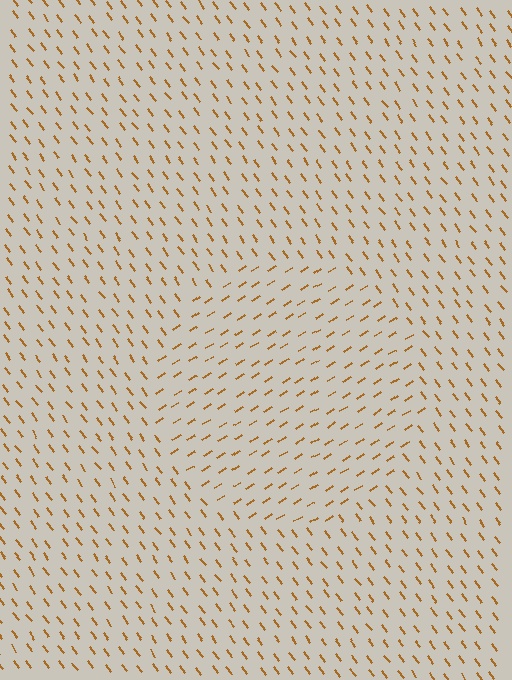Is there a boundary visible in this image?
Yes, there is a texture boundary formed by a change in line orientation.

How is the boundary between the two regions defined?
The boundary is defined purely by a change in line orientation (approximately 87 degrees difference). All lines are the same color and thickness.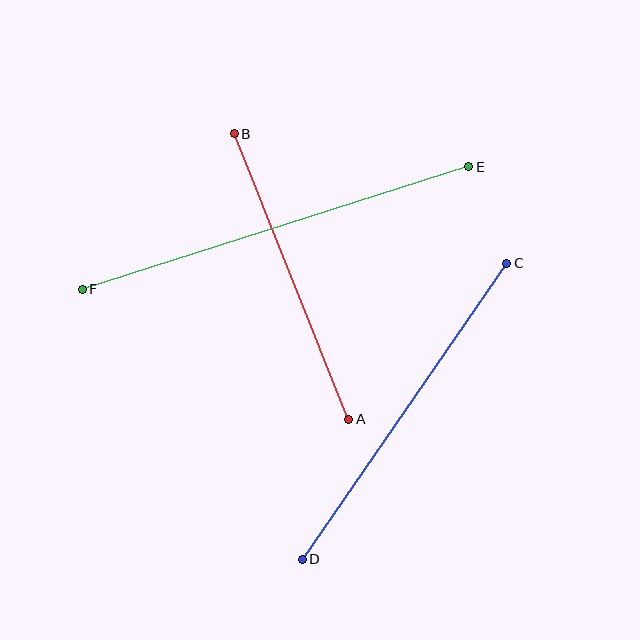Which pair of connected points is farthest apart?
Points E and F are farthest apart.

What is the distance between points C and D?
The distance is approximately 360 pixels.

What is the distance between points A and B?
The distance is approximately 308 pixels.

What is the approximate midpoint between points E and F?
The midpoint is at approximately (276, 228) pixels.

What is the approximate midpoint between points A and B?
The midpoint is at approximately (292, 277) pixels.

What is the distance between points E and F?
The distance is approximately 406 pixels.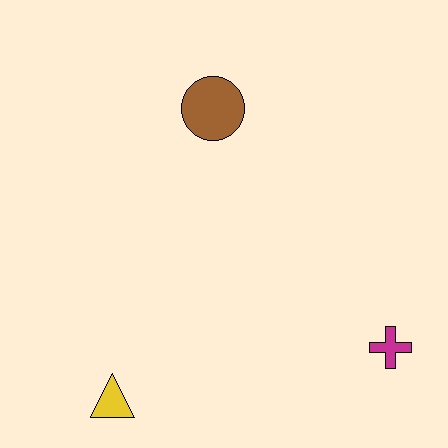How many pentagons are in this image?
There are no pentagons.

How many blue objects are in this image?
There are no blue objects.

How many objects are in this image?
There are 3 objects.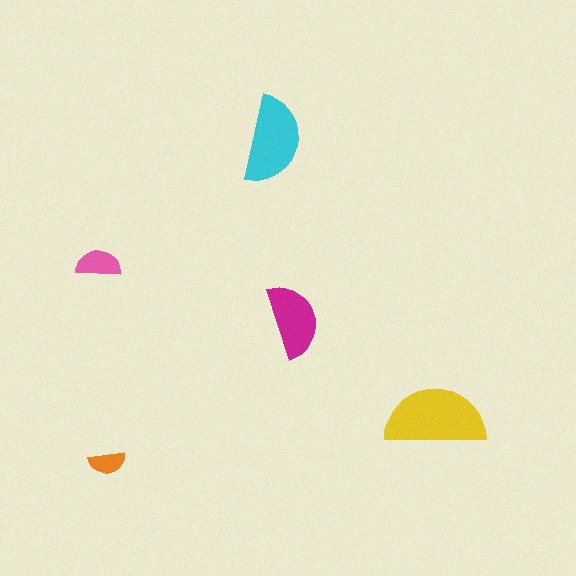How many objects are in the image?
There are 5 objects in the image.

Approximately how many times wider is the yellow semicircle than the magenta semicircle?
About 1.5 times wider.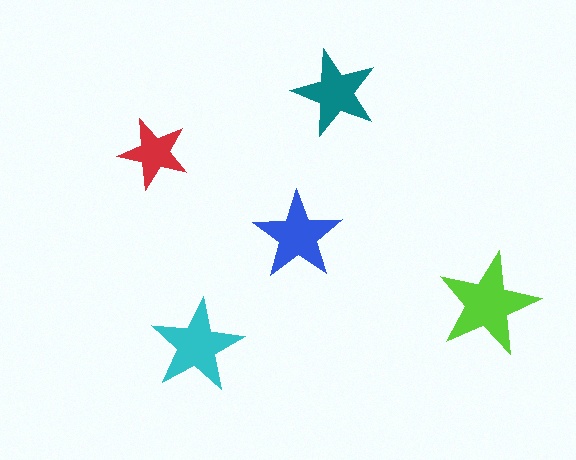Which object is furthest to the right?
The lime star is rightmost.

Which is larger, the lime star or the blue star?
The lime one.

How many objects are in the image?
There are 5 objects in the image.